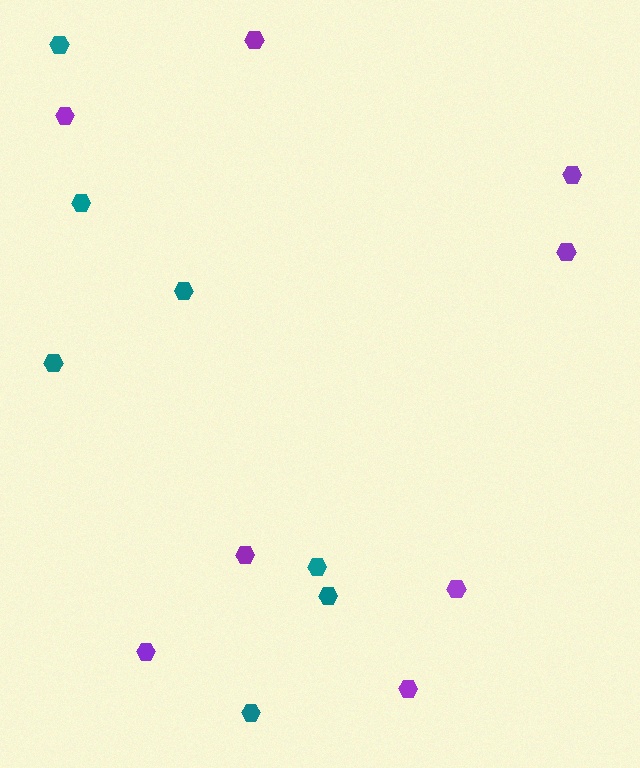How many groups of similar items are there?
There are 2 groups: one group of purple hexagons (8) and one group of teal hexagons (7).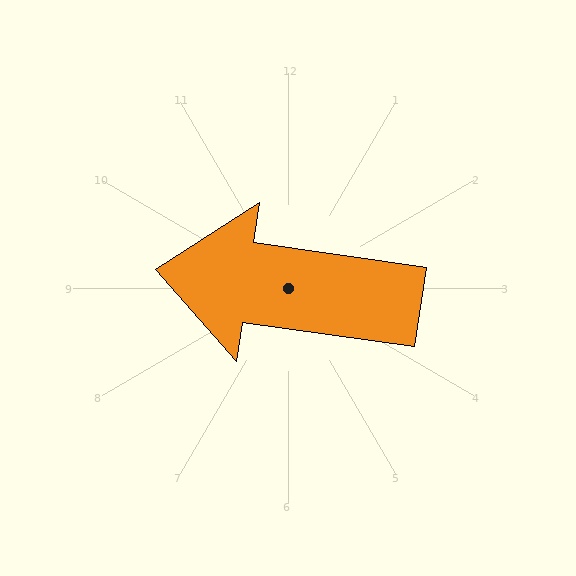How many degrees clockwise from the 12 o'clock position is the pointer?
Approximately 278 degrees.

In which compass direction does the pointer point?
West.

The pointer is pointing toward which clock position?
Roughly 9 o'clock.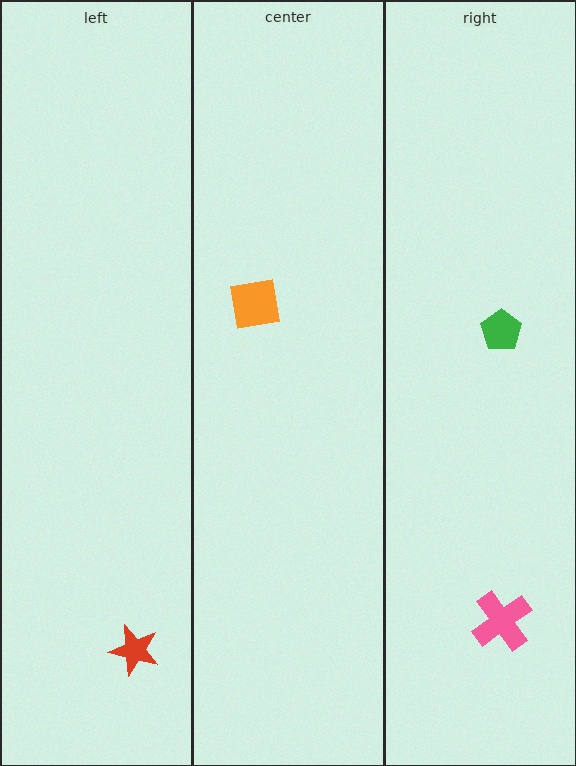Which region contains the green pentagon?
The right region.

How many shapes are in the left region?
1.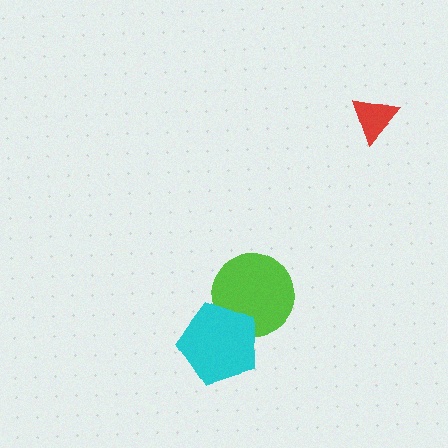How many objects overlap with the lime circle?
1 object overlaps with the lime circle.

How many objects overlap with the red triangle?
0 objects overlap with the red triangle.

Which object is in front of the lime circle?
The cyan pentagon is in front of the lime circle.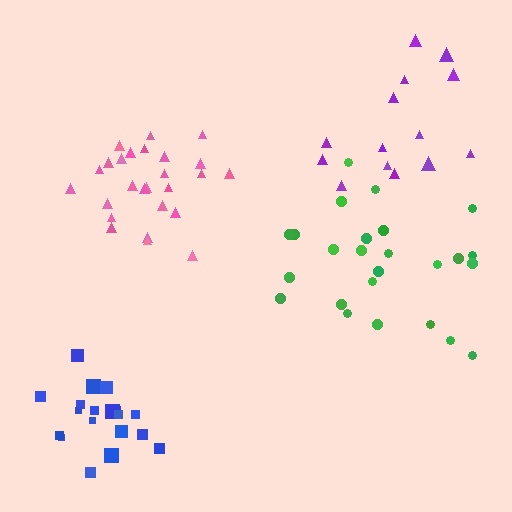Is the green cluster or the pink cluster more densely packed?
Pink.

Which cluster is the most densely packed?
Pink.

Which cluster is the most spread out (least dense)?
Purple.